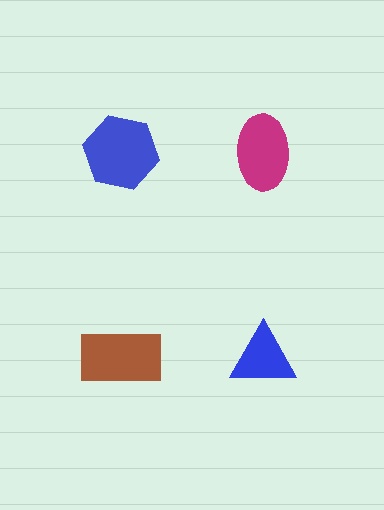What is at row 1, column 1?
A blue hexagon.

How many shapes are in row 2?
2 shapes.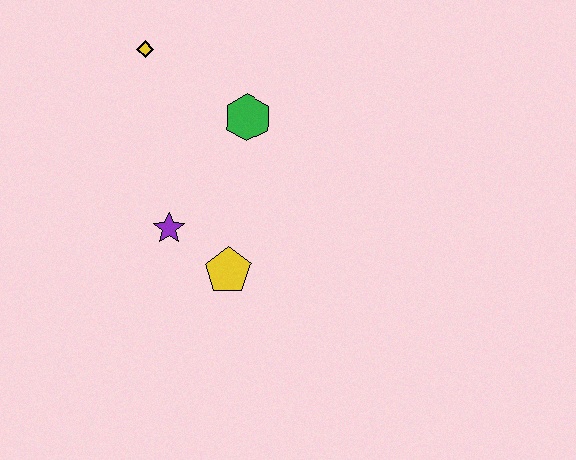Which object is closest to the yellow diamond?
The green hexagon is closest to the yellow diamond.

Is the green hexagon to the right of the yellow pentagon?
Yes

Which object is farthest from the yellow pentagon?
The yellow diamond is farthest from the yellow pentagon.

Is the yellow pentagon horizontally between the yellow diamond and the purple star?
No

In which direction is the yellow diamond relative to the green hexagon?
The yellow diamond is to the left of the green hexagon.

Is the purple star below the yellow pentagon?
No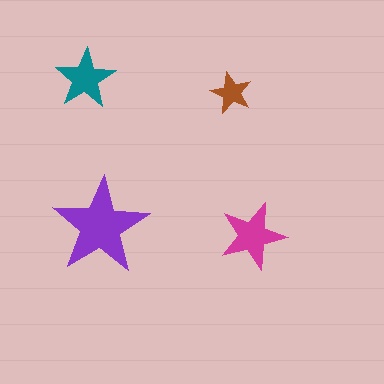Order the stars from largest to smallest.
the purple one, the magenta one, the teal one, the brown one.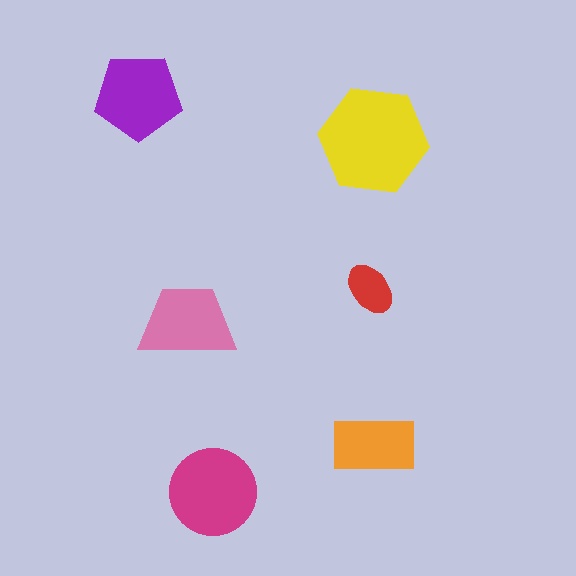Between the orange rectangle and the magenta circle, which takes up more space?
The magenta circle.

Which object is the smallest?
The red ellipse.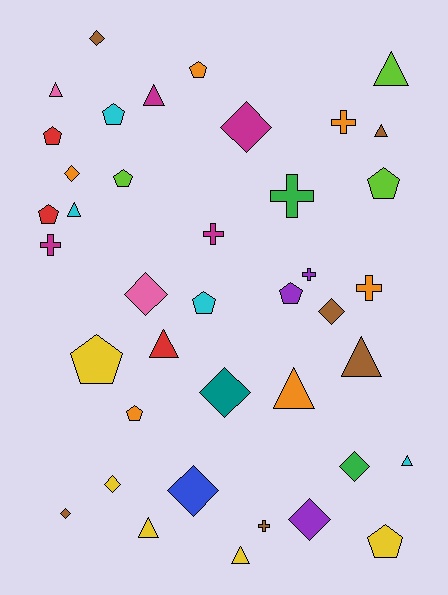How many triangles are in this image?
There are 11 triangles.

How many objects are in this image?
There are 40 objects.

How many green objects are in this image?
There are 2 green objects.